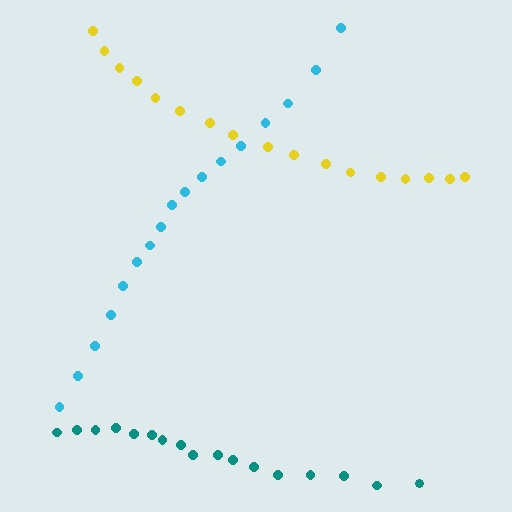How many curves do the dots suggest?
There are 3 distinct paths.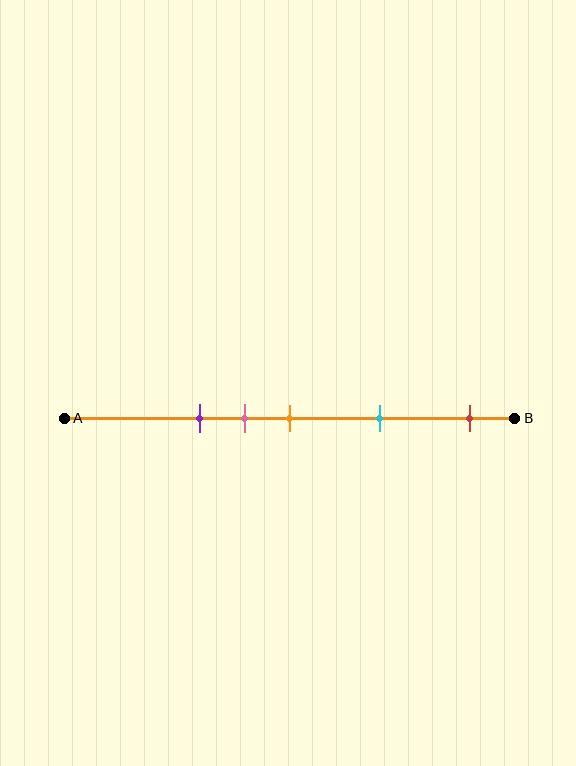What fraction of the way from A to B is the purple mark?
The purple mark is approximately 30% (0.3) of the way from A to B.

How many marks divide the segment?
There are 5 marks dividing the segment.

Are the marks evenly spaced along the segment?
No, the marks are not evenly spaced.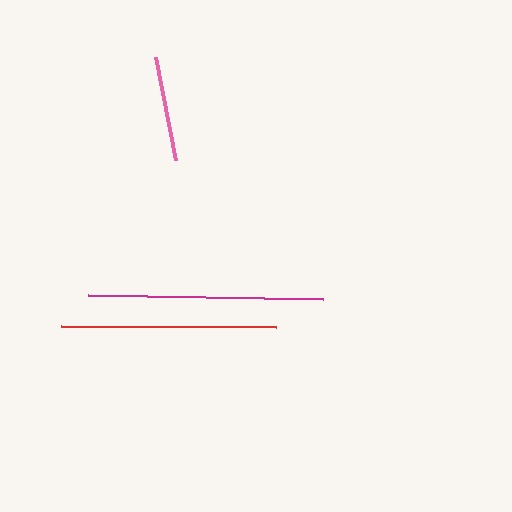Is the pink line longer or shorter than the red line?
The red line is longer than the pink line.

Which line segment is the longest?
The magenta line is the longest at approximately 235 pixels.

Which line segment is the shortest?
The pink line is the shortest at approximately 106 pixels.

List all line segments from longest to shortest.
From longest to shortest: magenta, red, pink.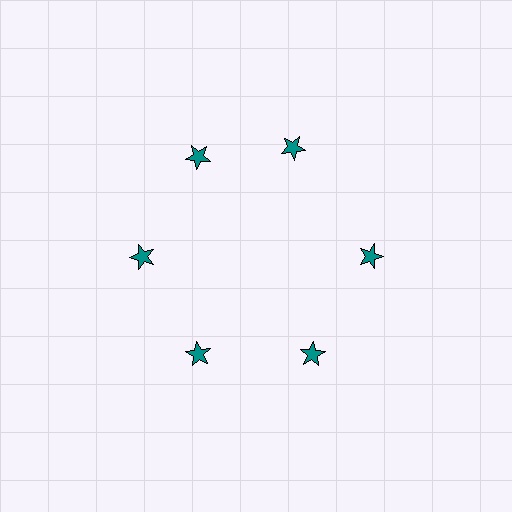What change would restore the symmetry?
The symmetry would be restored by rotating it back into even spacing with its neighbors so that all 6 stars sit at equal angles and equal distance from the center.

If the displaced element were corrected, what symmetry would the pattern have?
It would have 6-fold rotational symmetry — the pattern would map onto itself every 60 degrees.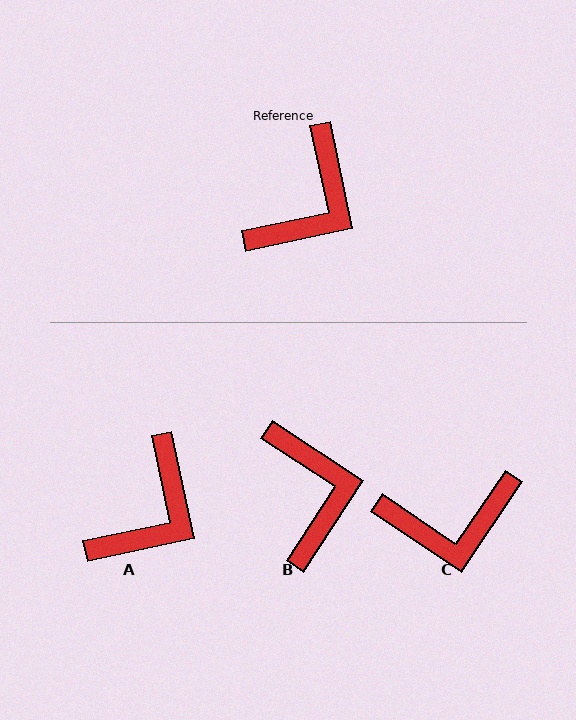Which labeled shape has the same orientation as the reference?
A.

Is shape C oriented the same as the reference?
No, it is off by about 46 degrees.